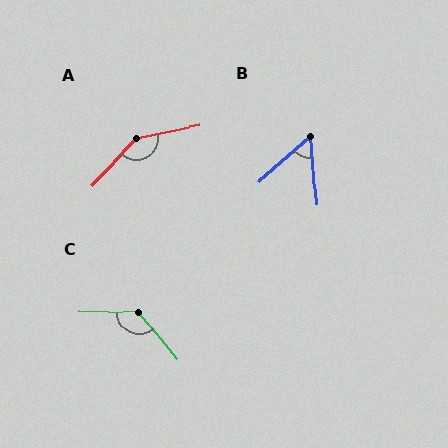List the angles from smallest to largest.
B (53°), C (130°), A (144°).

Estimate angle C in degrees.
Approximately 130 degrees.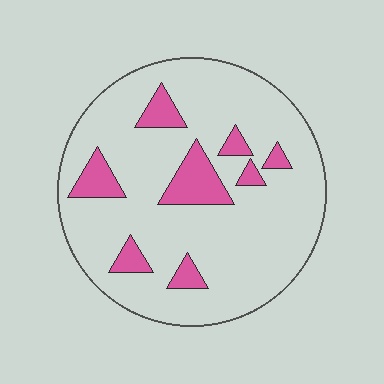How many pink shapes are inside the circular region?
8.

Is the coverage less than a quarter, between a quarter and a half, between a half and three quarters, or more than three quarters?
Less than a quarter.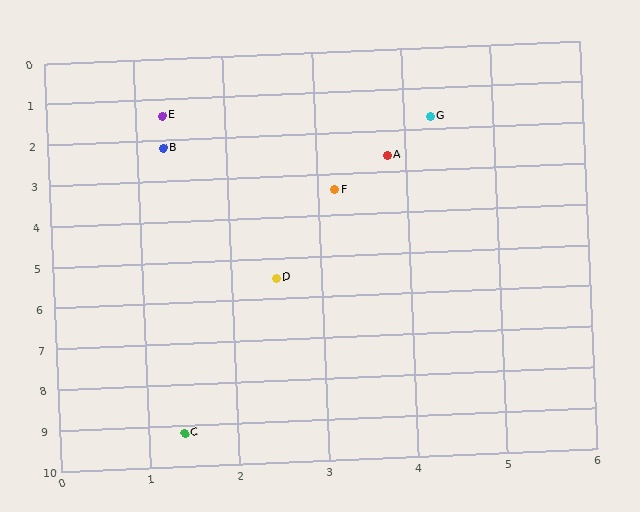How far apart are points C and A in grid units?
Points C and A are about 7.0 grid units apart.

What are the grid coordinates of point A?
Point A is at approximately (3.8, 2.6).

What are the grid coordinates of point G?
Point G is at approximately (4.3, 1.7).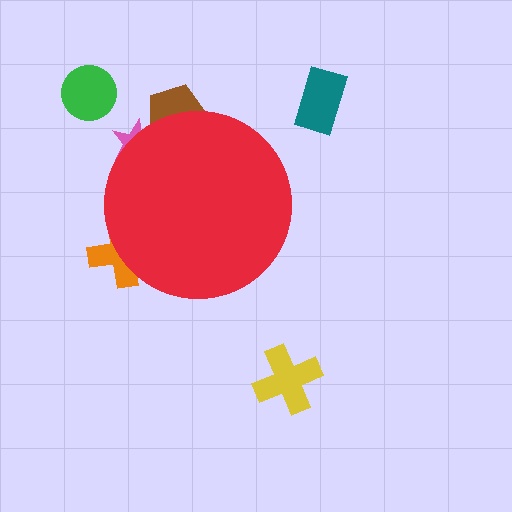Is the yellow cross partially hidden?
No, the yellow cross is fully visible.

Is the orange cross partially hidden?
Yes, the orange cross is partially hidden behind the red circle.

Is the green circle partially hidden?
No, the green circle is fully visible.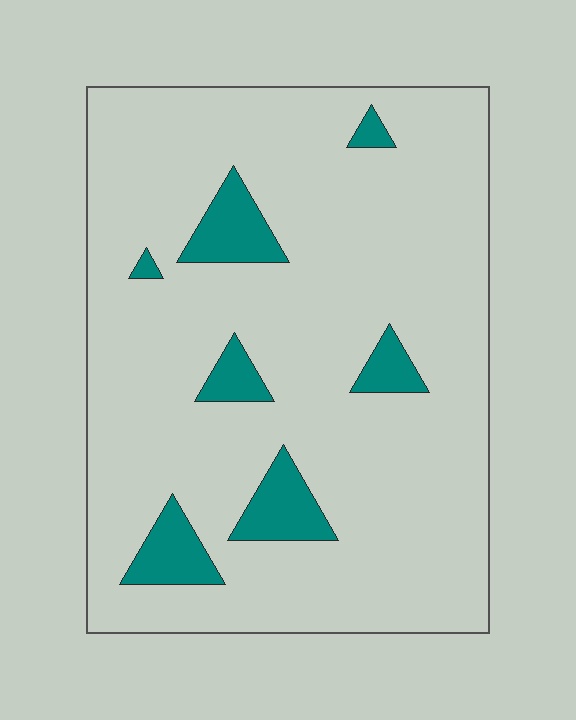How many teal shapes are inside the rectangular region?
7.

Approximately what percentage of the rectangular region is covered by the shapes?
Approximately 10%.